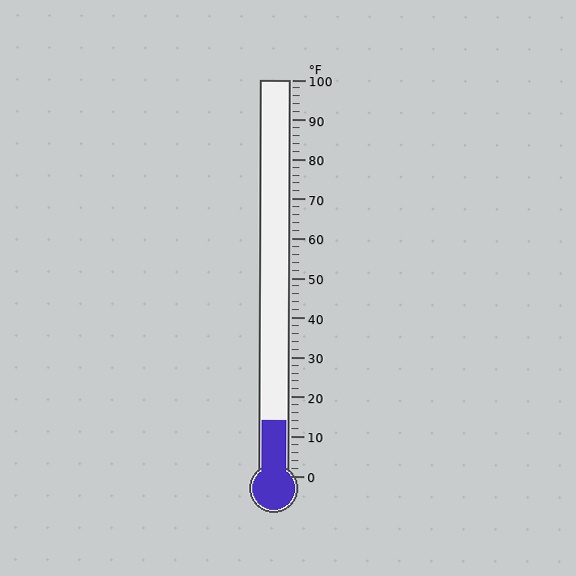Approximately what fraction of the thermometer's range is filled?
The thermometer is filled to approximately 15% of its range.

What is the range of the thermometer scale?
The thermometer scale ranges from 0°F to 100°F.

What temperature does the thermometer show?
The thermometer shows approximately 14°F.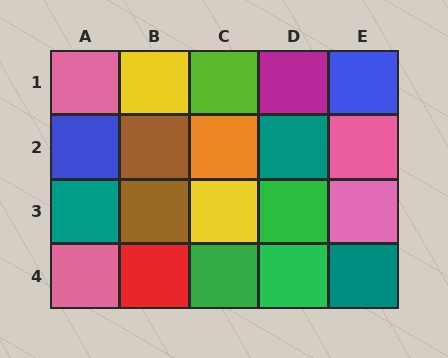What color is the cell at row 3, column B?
Brown.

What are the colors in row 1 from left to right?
Pink, yellow, lime, magenta, blue.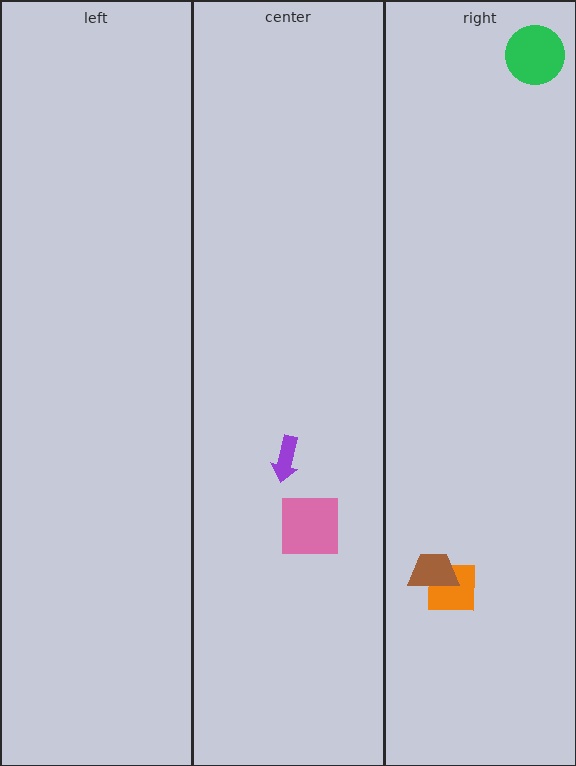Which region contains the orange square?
The right region.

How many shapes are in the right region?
3.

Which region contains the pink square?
The center region.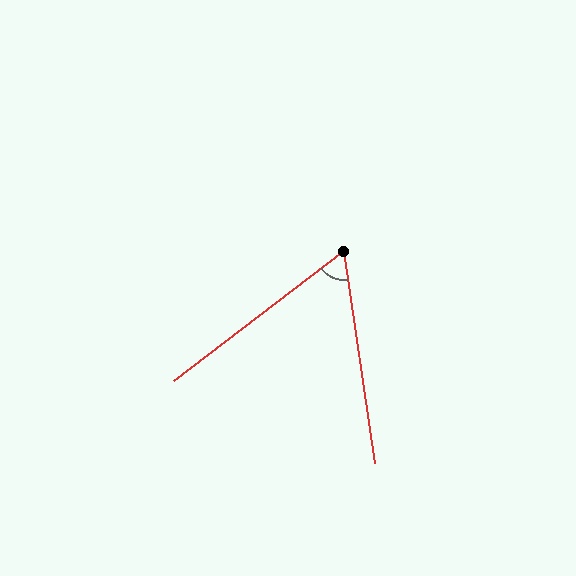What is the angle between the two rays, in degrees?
Approximately 61 degrees.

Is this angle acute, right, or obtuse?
It is acute.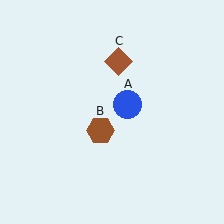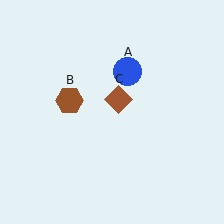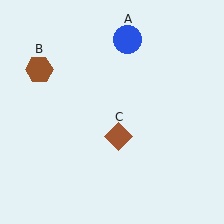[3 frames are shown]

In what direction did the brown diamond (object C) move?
The brown diamond (object C) moved down.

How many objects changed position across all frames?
3 objects changed position: blue circle (object A), brown hexagon (object B), brown diamond (object C).